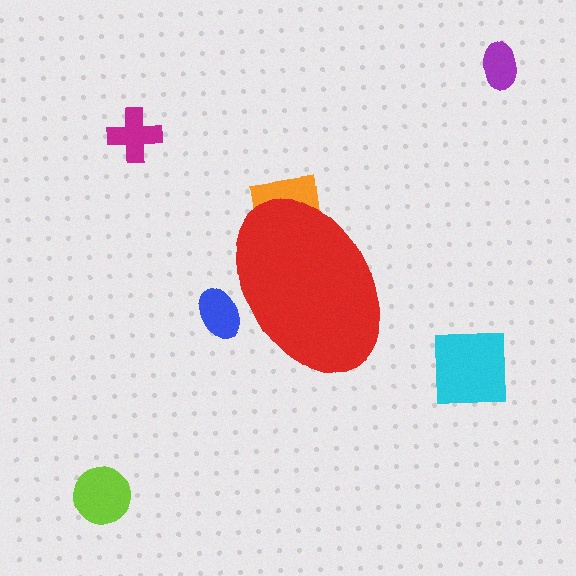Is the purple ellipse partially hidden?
No, the purple ellipse is fully visible.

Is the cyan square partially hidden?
No, the cyan square is fully visible.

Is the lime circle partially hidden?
No, the lime circle is fully visible.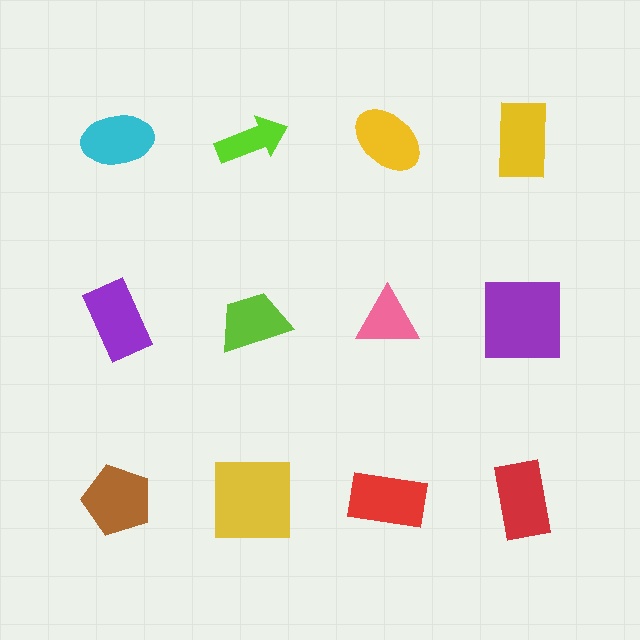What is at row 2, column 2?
A lime trapezoid.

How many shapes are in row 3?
4 shapes.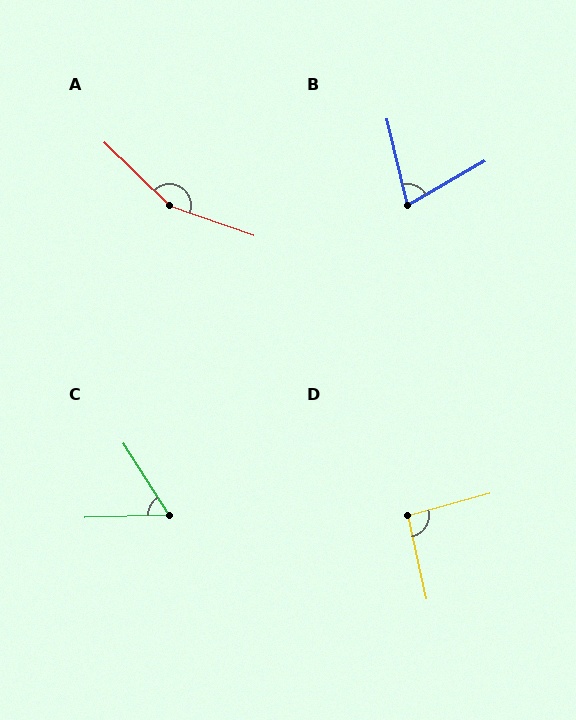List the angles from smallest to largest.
C (59°), B (74°), D (93°), A (156°).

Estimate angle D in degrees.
Approximately 93 degrees.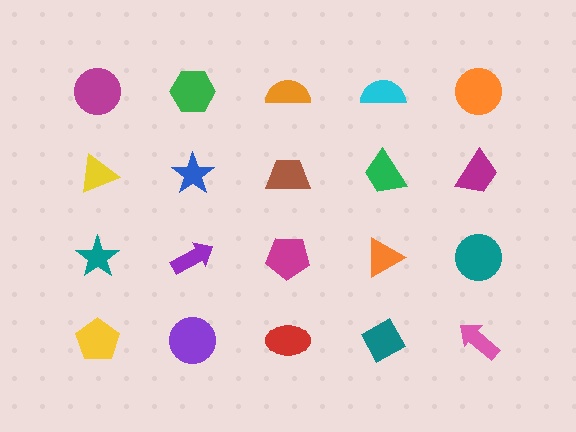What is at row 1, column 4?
A cyan semicircle.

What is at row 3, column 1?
A teal star.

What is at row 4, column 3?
A red ellipse.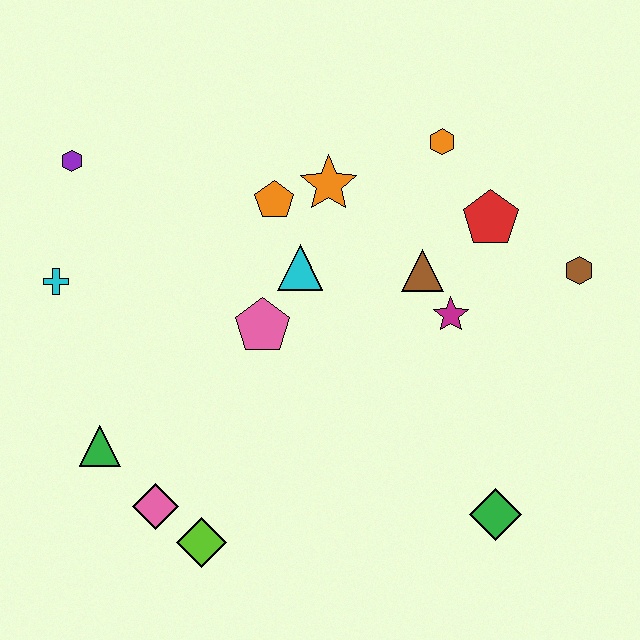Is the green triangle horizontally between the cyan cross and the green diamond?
Yes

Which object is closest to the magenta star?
The brown triangle is closest to the magenta star.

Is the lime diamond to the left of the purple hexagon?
No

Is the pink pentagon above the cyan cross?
No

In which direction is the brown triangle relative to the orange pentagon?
The brown triangle is to the right of the orange pentagon.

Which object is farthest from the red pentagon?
The green triangle is farthest from the red pentagon.